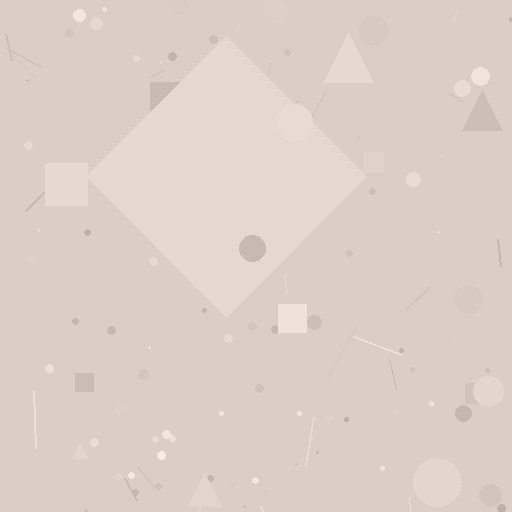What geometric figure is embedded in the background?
A diamond is embedded in the background.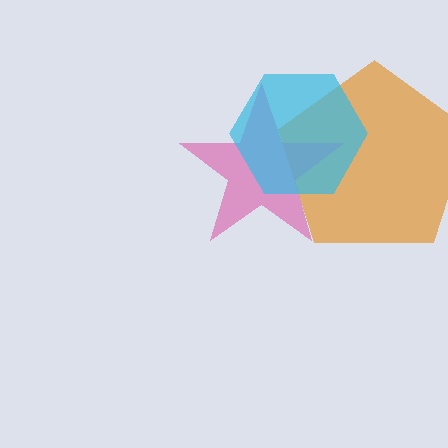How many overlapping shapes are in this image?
There are 3 overlapping shapes in the image.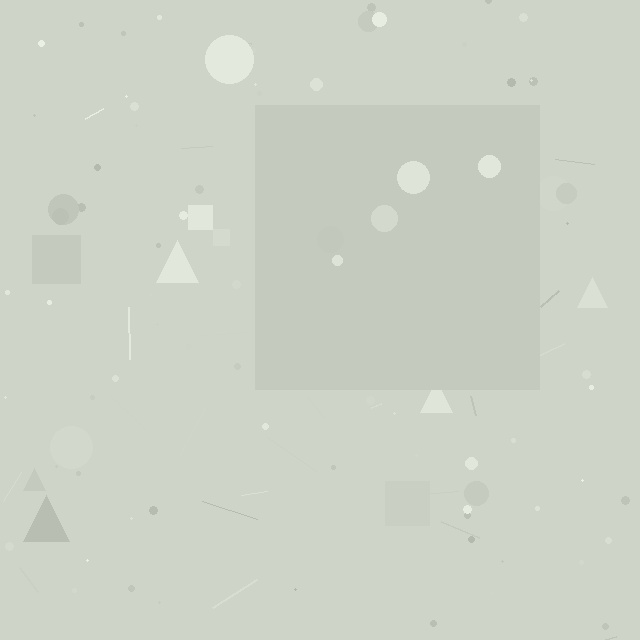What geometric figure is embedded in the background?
A square is embedded in the background.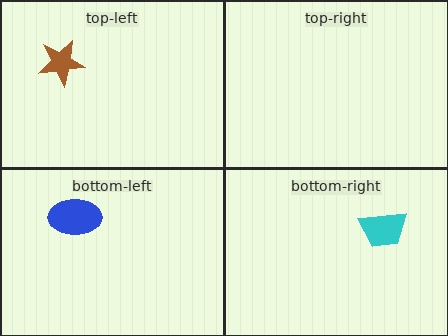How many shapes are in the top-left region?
1.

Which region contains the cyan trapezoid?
The bottom-right region.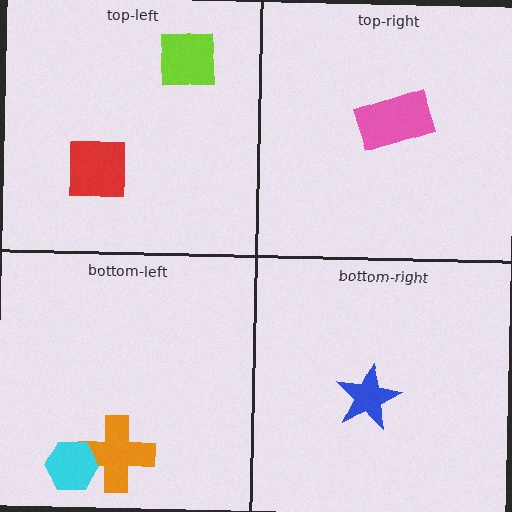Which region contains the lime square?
The top-left region.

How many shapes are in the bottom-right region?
1.